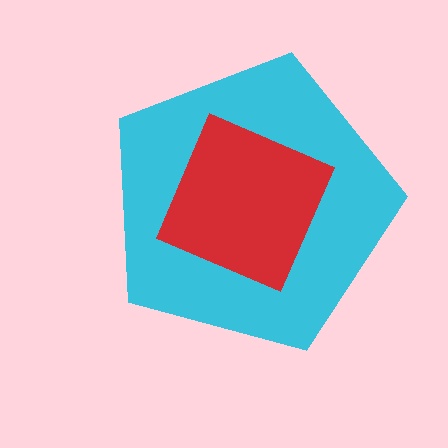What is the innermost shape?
The red diamond.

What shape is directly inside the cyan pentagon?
The red diamond.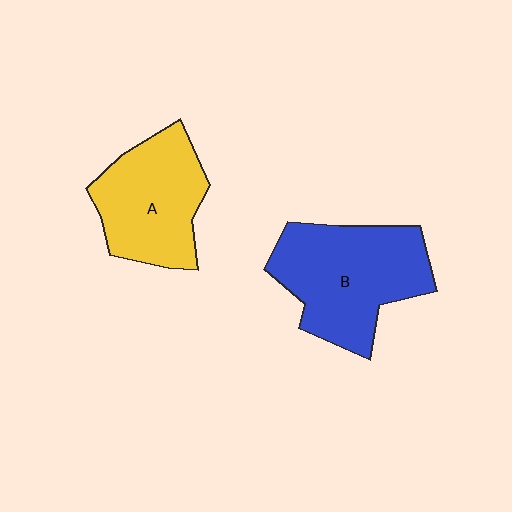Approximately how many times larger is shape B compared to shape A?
Approximately 1.2 times.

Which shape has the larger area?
Shape B (blue).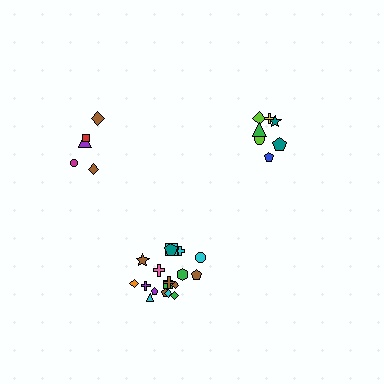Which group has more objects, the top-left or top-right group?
The top-right group.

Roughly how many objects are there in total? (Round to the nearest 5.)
Roughly 30 objects in total.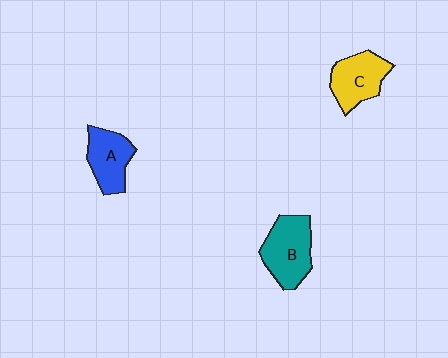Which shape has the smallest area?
Shape A (blue).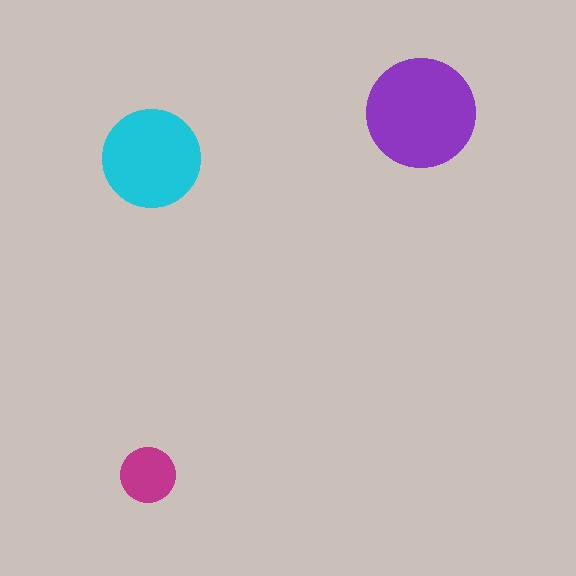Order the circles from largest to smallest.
the purple one, the cyan one, the magenta one.